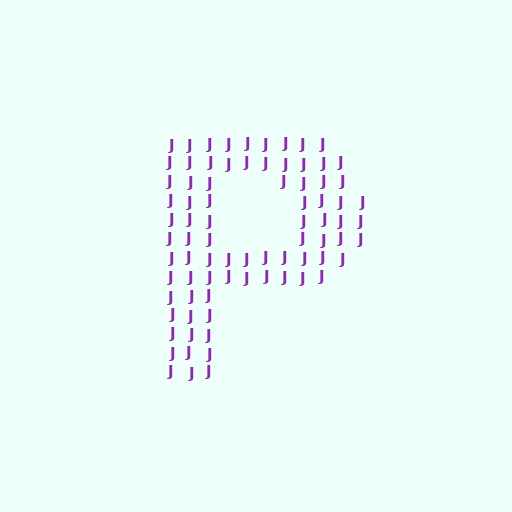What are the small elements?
The small elements are letter J's.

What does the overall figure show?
The overall figure shows the letter P.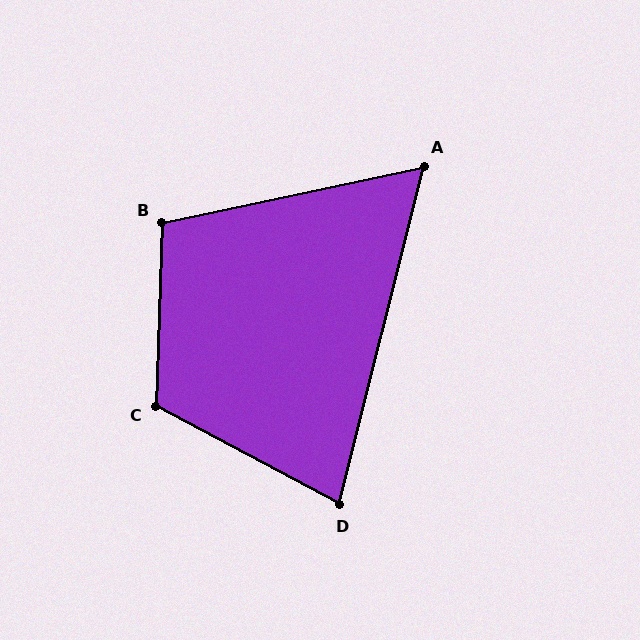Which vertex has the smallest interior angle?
A, at approximately 64 degrees.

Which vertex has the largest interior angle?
C, at approximately 116 degrees.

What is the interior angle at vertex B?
Approximately 104 degrees (obtuse).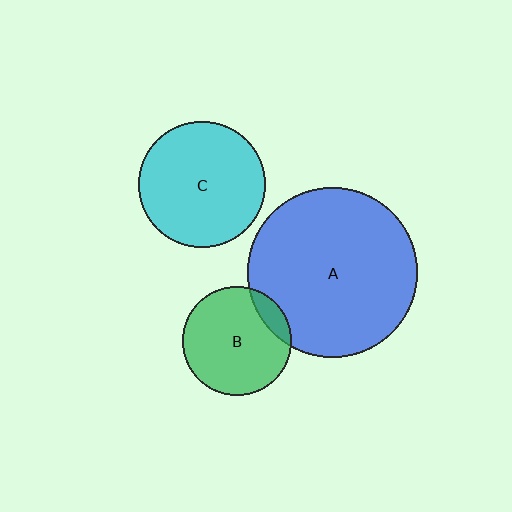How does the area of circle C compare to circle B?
Approximately 1.3 times.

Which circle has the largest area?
Circle A (blue).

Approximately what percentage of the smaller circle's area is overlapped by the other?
Approximately 10%.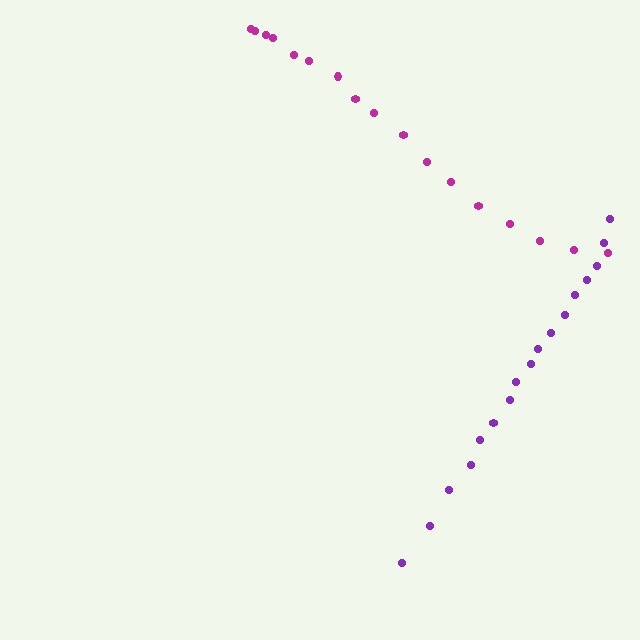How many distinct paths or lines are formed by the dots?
There are 2 distinct paths.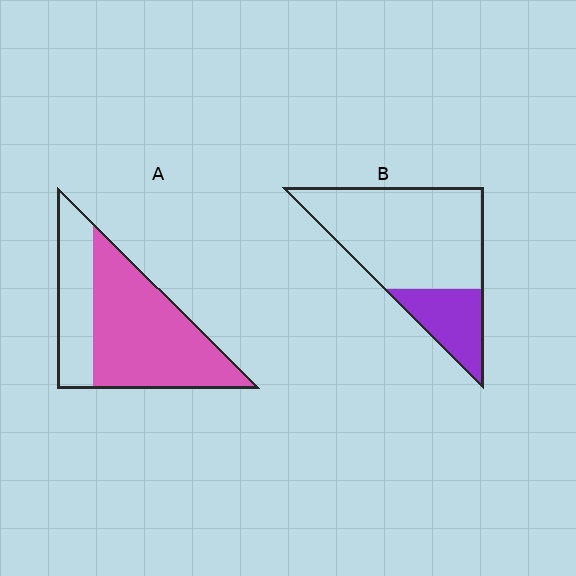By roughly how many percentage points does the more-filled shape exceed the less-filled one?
By roughly 45 percentage points (A over B).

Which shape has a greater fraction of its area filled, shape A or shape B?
Shape A.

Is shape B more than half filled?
No.